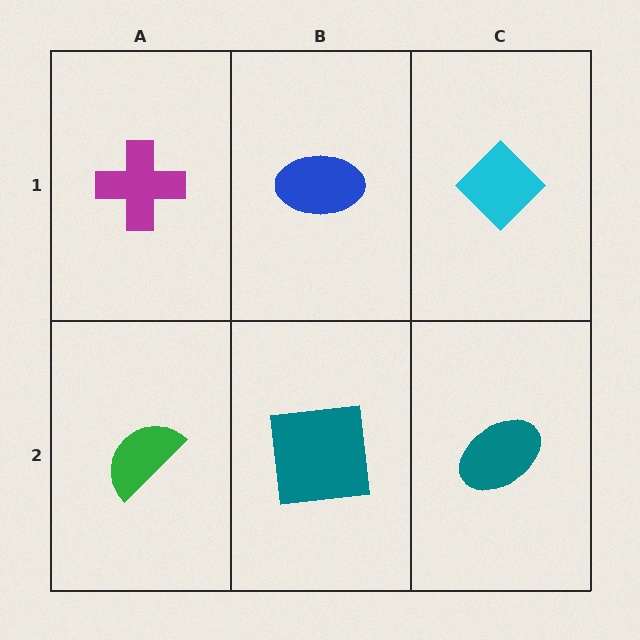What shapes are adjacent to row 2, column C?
A cyan diamond (row 1, column C), a teal square (row 2, column B).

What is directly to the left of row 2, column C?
A teal square.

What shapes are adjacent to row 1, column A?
A green semicircle (row 2, column A), a blue ellipse (row 1, column B).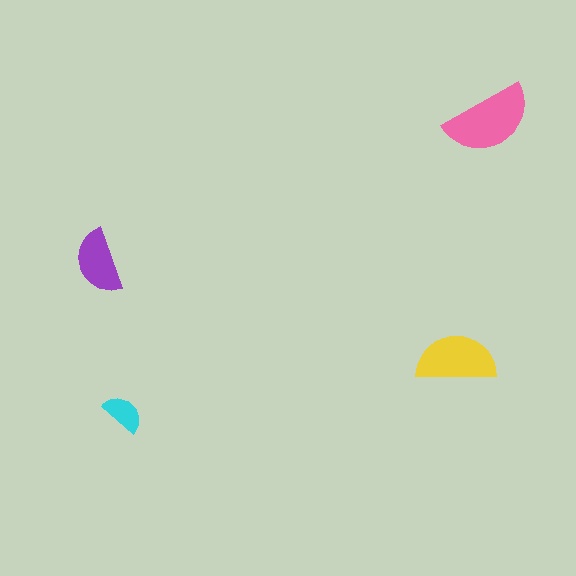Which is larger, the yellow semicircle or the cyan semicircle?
The yellow one.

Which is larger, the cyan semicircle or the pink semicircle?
The pink one.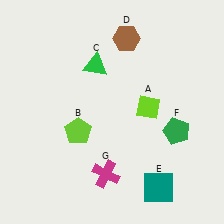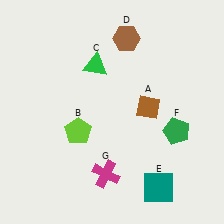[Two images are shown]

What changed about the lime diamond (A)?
In Image 1, A is lime. In Image 2, it changed to brown.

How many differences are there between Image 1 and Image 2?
There is 1 difference between the two images.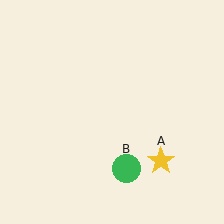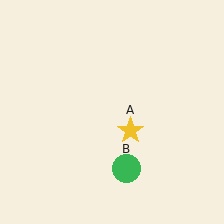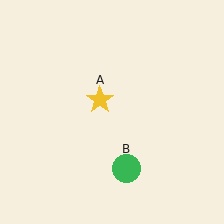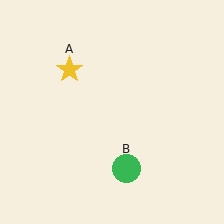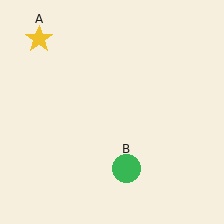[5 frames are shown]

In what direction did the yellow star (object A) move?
The yellow star (object A) moved up and to the left.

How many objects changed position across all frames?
1 object changed position: yellow star (object A).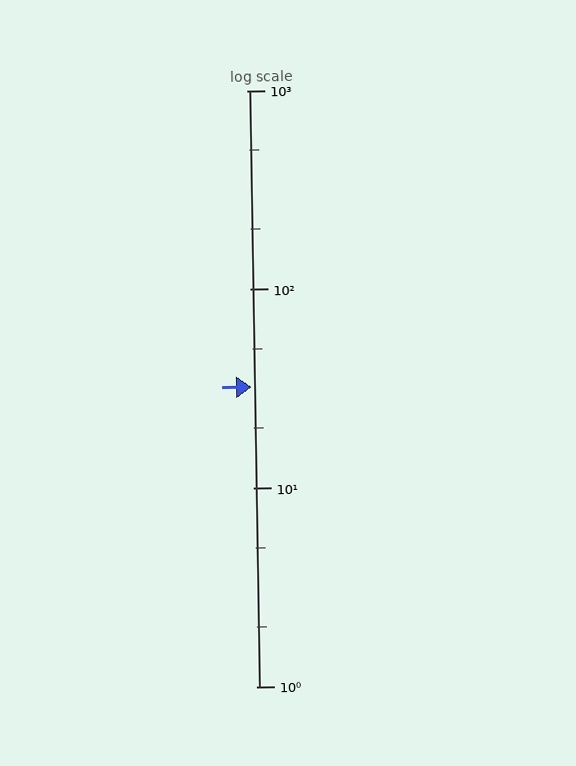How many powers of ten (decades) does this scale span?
The scale spans 3 decades, from 1 to 1000.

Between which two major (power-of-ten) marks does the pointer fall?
The pointer is between 10 and 100.